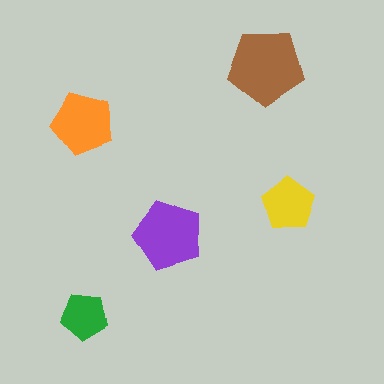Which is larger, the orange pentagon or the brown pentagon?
The brown one.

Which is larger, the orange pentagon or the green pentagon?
The orange one.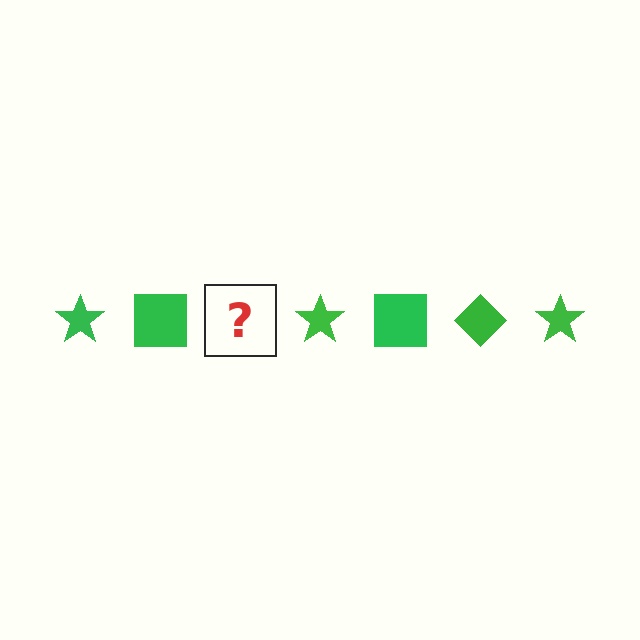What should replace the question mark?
The question mark should be replaced with a green diamond.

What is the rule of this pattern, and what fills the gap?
The rule is that the pattern cycles through star, square, diamond shapes in green. The gap should be filled with a green diamond.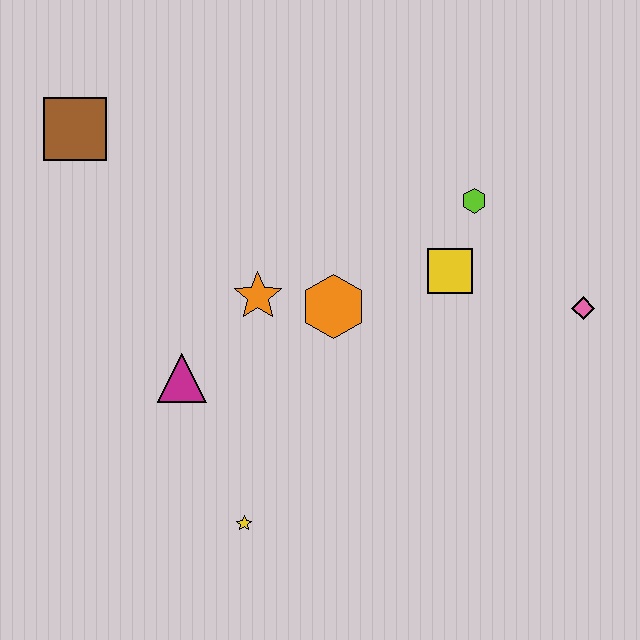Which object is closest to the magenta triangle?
The orange star is closest to the magenta triangle.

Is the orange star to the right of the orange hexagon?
No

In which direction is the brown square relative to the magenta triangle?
The brown square is above the magenta triangle.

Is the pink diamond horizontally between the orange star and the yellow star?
No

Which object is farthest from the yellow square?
The brown square is farthest from the yellow square.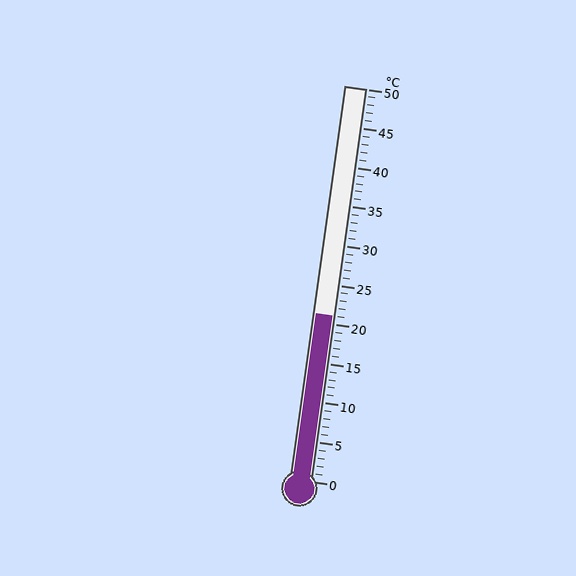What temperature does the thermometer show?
The thermometer shows approximately 21°C.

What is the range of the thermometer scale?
The thermometer scale ranges from 0°C to 50°C.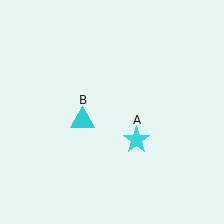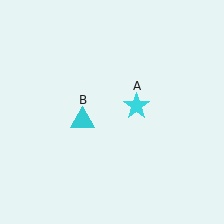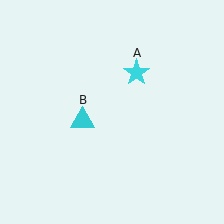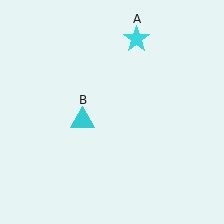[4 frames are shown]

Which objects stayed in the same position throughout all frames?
Cyan triangle (object B) remained stationary.